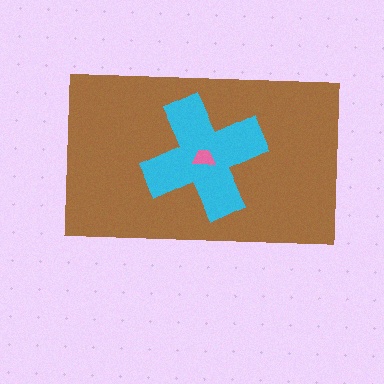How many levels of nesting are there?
3.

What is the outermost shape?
The brown rectangle.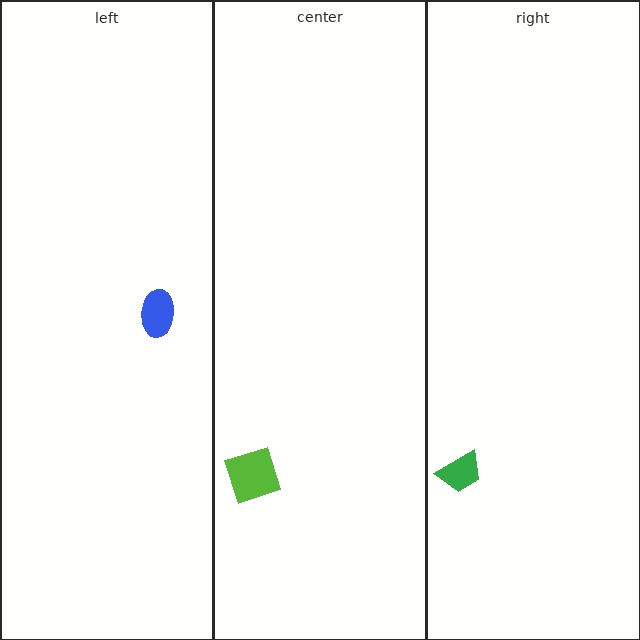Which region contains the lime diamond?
The center region.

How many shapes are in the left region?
1.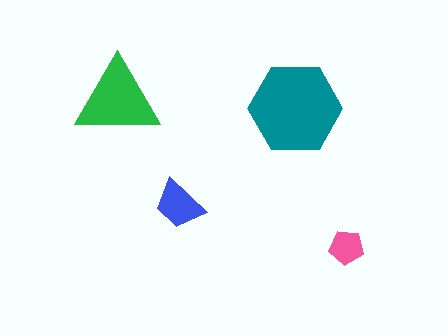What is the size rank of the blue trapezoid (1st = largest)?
3rd.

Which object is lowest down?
The pink pentagon is bottommost.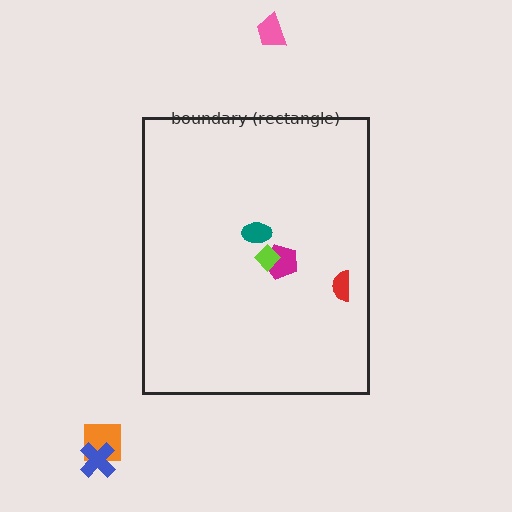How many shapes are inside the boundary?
4 inside, 3 outside.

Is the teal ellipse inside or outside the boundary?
Inside.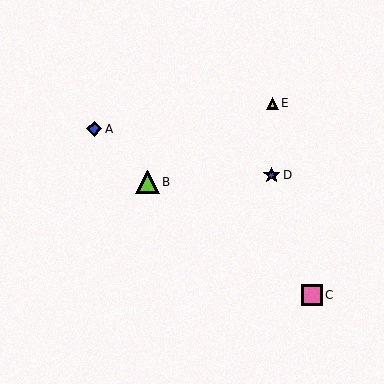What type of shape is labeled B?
Shape B is a lime triangle.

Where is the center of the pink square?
The center of the pink square is at (312, 295).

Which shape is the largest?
The lime triangle (labeled B) is the largest.